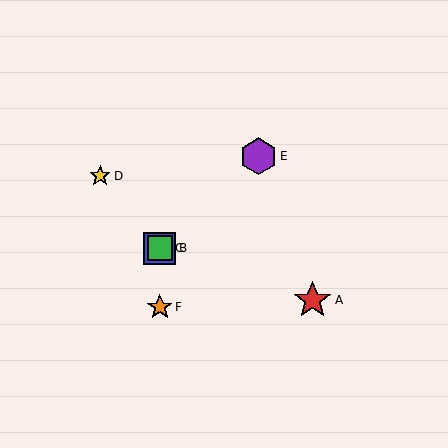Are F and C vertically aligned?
Yes, both are at x≈160.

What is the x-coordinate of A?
Object A is at x≈313.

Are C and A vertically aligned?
No, C is at x≈160 and A is at x≈313.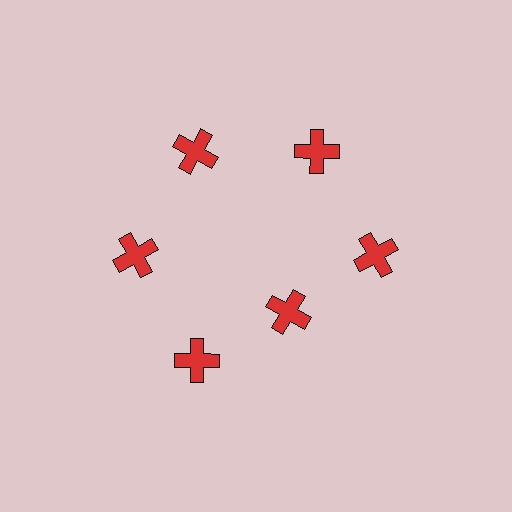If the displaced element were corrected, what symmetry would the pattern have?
It would have 6-fold rotational symmetry — the pattern would map onto itself every 60 degrees.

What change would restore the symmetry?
The symmetry would be restored by moving it outward, back onto the ring so that all 6 crosses sit at equal angles and equal distance from the center.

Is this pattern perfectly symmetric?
No. The 6 red crosses are arranged in a ring, but one element near the 5 o'clock position is pulled inward toward the center, breaking the 6-fold rotational symmetry.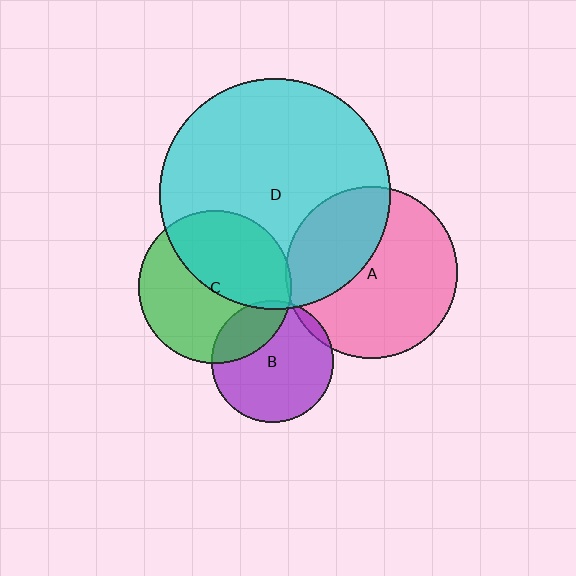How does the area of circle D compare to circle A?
Approximately 1.8 times.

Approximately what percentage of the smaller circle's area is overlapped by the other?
Approximately 5%.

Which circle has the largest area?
Circle D (cyan).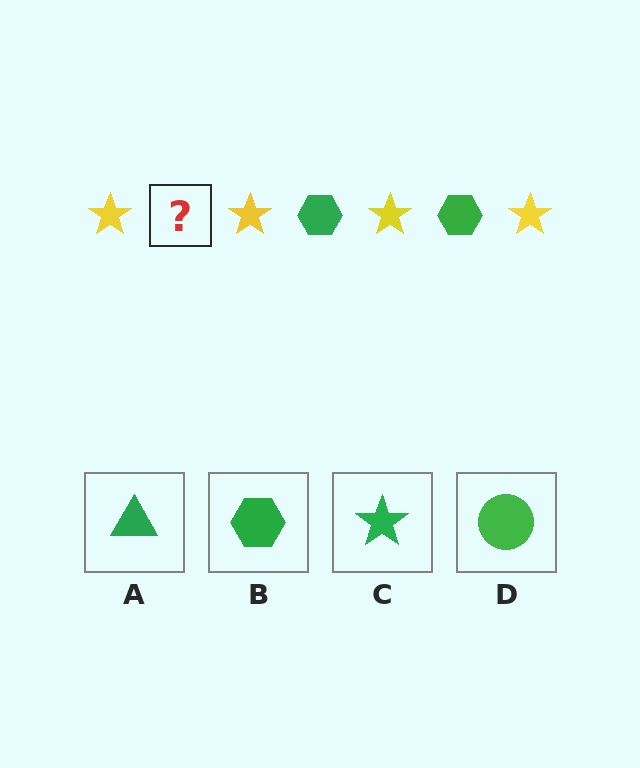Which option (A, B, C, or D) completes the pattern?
B.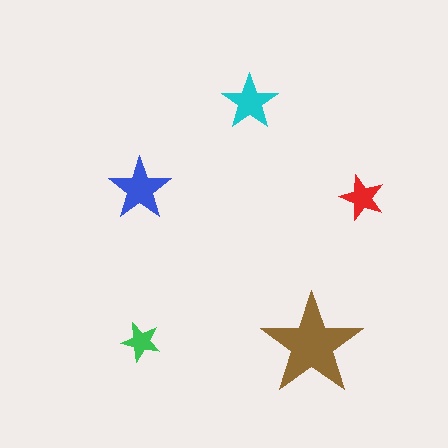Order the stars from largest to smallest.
the brown one, the blue one, the cyan one, the red one, the green one.